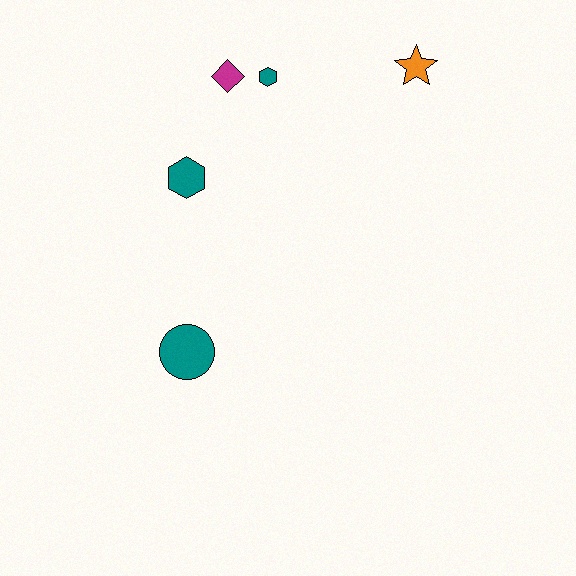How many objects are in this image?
There are 5 objects.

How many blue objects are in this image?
There are no blue objects.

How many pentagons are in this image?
There are no pentagons.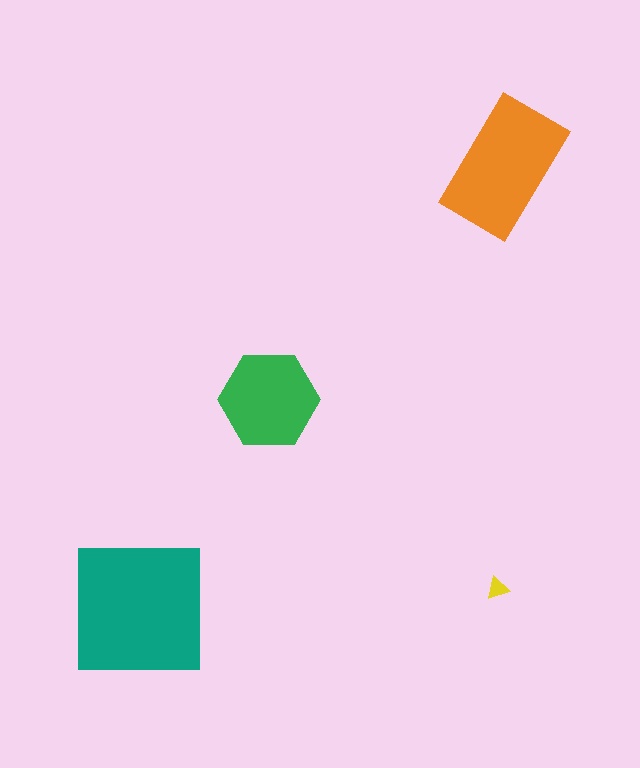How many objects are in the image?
There are 4 objects in the image.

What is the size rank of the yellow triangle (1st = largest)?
4th.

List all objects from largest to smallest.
The teal square, the orange rectangle, the green hexagon, the yellow triangle.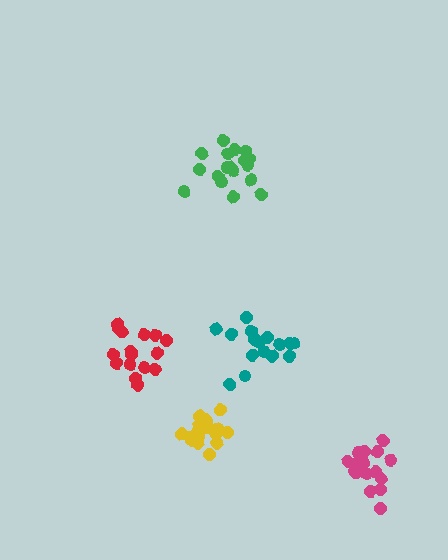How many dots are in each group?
Group 1: 16 dots, Group 2: 18 dots, Group 3: 16 dots, Group 4: 18 dots, Group 5: 20 dots (88 total).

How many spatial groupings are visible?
There are 5 spatial groupings.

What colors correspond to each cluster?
The clusters are colored: teal, green, red, magenta, yellow.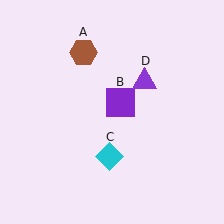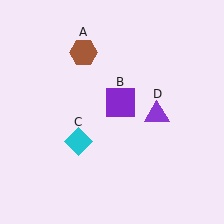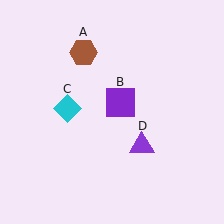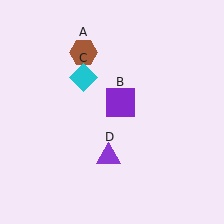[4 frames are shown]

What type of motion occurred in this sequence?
The cyan diamond (object C), purple triangle (object D) rotated clockwise around the center of the scene.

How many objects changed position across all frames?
2 objects changed position: cyan diamond (object C), purple triangle (object D).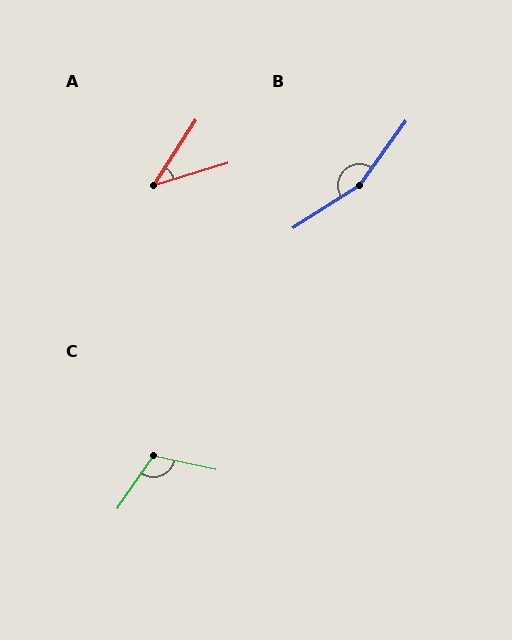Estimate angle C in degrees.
Approximately 112 degrees.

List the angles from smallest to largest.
A (41°), C (112°), B (159°).